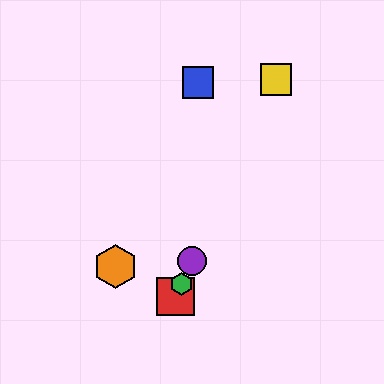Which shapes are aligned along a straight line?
The red square, the green hexagon, the yellow square, the purple circle are aligned along a straight line.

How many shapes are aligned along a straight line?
4 shapes (the red square, the green hexagon, the yellow square, the purple circle) are aligned along a straight line.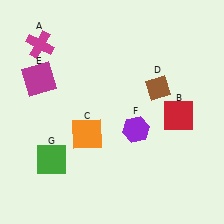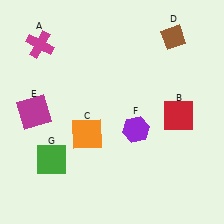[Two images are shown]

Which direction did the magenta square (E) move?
The magenta square (E) moved down.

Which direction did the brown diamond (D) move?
The brown diamond (D) moved up.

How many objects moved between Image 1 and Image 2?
2 objects moved between the two images.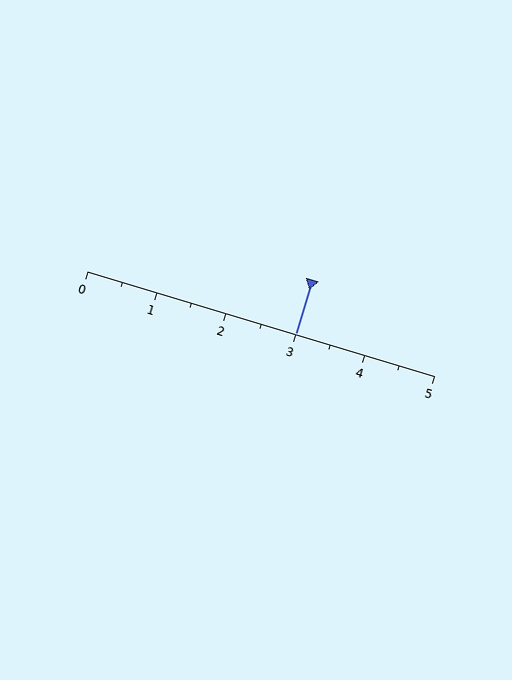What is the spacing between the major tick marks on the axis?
The major ticks are spaced 1 apart.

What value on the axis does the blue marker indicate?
The marker indicates approximately 3.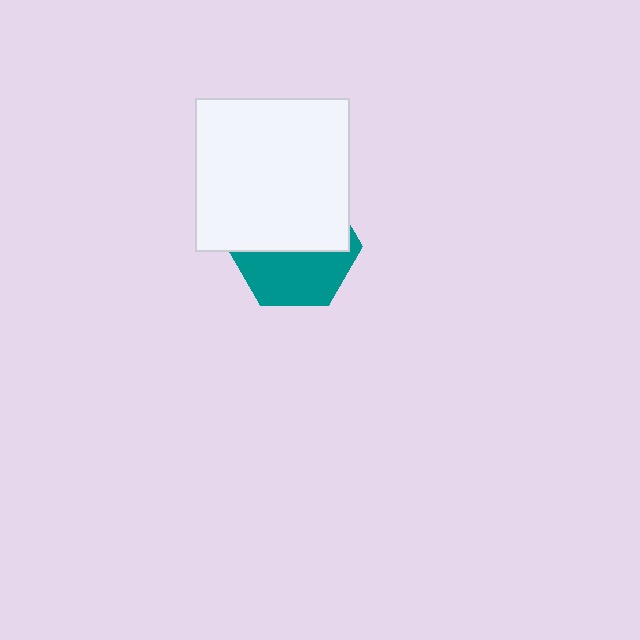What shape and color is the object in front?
The object in front is a white square.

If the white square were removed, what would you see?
You would see the complete teal hexagon.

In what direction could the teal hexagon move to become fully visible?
The teal hexagon could move down. That would shift it out from behind the white square entirely.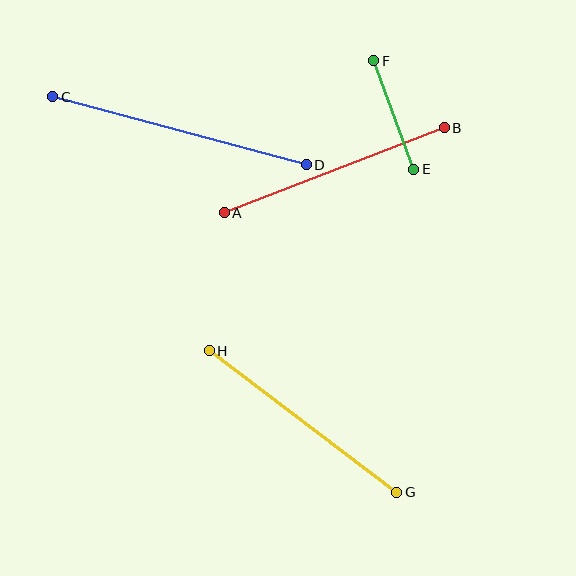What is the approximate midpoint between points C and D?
The midpoint is at approximately (180, 131) pixels.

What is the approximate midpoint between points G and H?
The midpoint is at approximately (303, 421) pixels.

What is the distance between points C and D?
The distance is approximately 262 pixels.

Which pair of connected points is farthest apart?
Points C and D are farthest apart.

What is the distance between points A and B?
The distance is approximately 236 pixels.